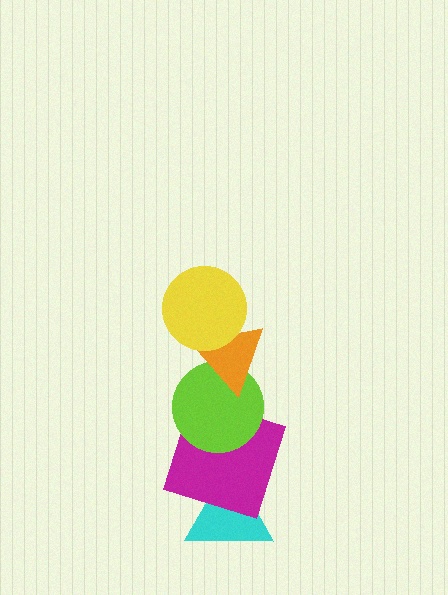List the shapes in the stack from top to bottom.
From top to bottom: the yellow circle, the orange triangle, the lime circle, the magenta square, the cyan triangle.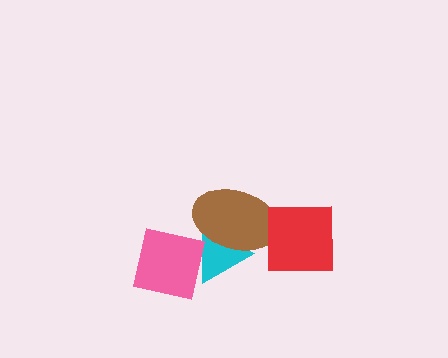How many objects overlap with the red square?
1 object overlaps with the red square.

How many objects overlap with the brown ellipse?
2 objects overlap with the brown ellipse.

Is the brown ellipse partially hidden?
Yes, it is partially covered by another shape.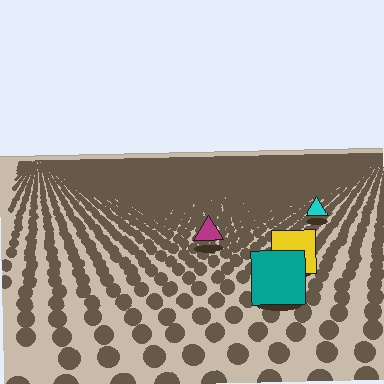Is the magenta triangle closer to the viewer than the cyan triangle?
Yes. The magenta triangle is closer — you can tell from the texture gradient: the ground texture is coarser near it.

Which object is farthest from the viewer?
The cyan triangle is farthest from the viewer. It appears smaller and the ground texture around it is denser.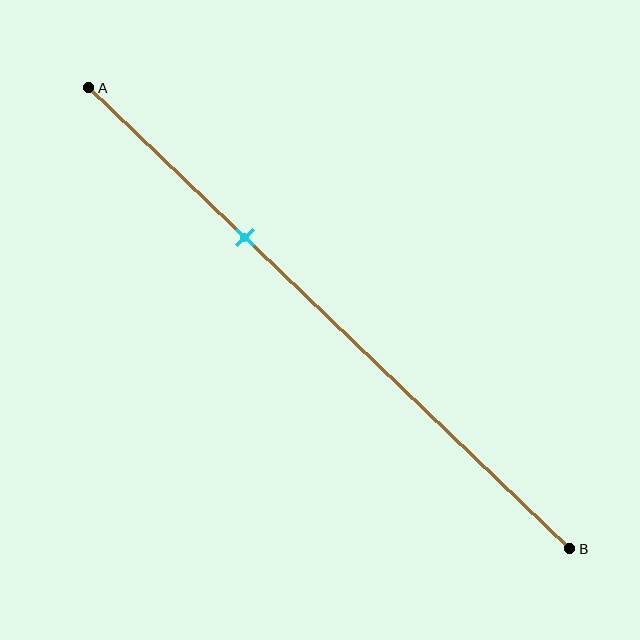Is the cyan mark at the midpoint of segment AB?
No, the mark is at about 30% from A, not at the 50% midpoint.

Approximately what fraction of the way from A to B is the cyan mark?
The cyan mark is approximately 30% of the way from A to B.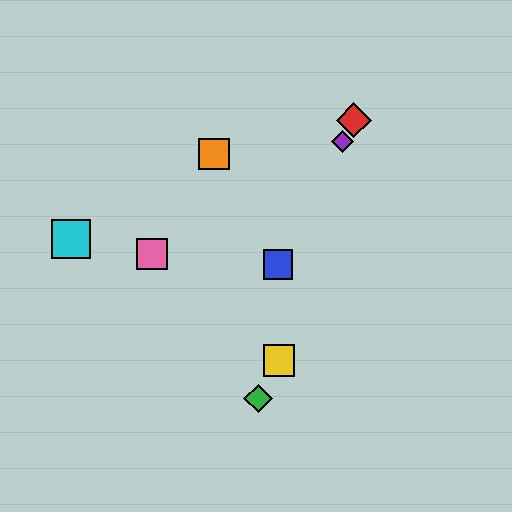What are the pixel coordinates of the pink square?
The pink square is at (152, 254).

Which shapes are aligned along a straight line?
The red diamond, the blue square, the purple diamond are aligned along a straight line.